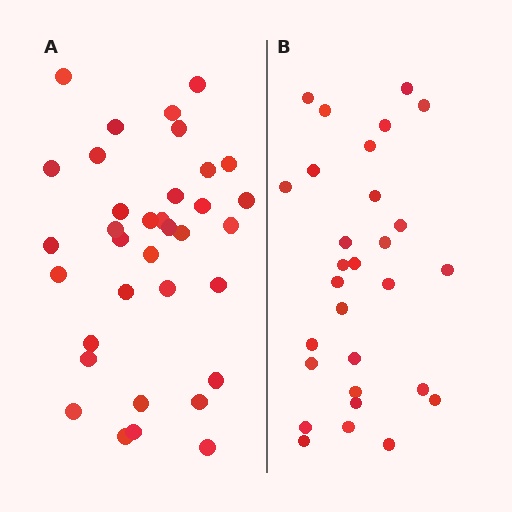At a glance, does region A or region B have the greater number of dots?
Region A (the left region) has more dots.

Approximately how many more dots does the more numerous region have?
Region A has about 6 more dots than region B.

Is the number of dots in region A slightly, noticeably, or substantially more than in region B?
Region A has only slightly more — the two regions are fairly close. The ratio is roughly 1.2 to 1.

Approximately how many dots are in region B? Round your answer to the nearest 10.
About 30 dots. (The exact count is 29, which rounds to 30.)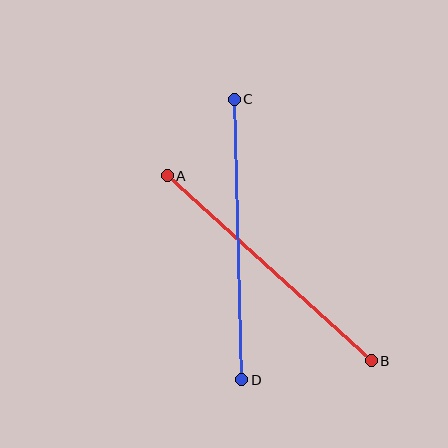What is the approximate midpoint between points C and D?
The midpoint is at approximately (238, 239) pixels.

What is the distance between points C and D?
The distance is approximately 281 pixels.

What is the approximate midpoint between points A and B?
The midpoint is at approximately (269, 268) pixels.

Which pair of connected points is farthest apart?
Points C and D are farthest apart.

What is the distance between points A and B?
The distance is approximately 276 pixels.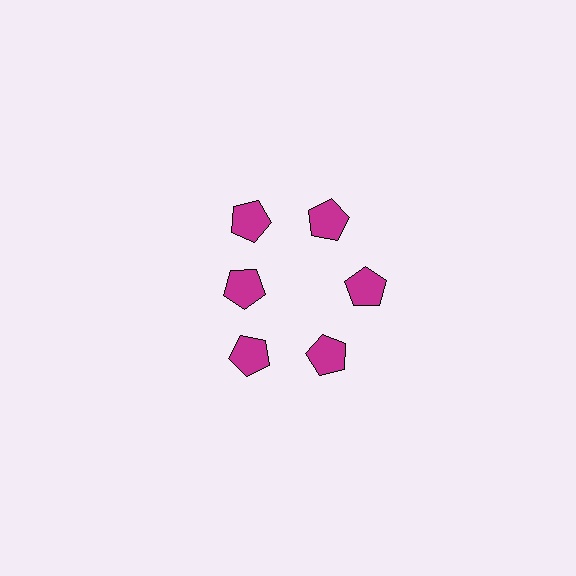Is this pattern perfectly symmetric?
No. The 6 magenta pentagons are arranged in a ring, but one element near the 9 o'clock position is pulled inward toward the center, breaking the 6-fold rotational symmetry.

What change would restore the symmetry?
The symmetry would be restored by moving it outward, back onto the ring so that all 6 pentagons sit at equal angles and equal distance from the center.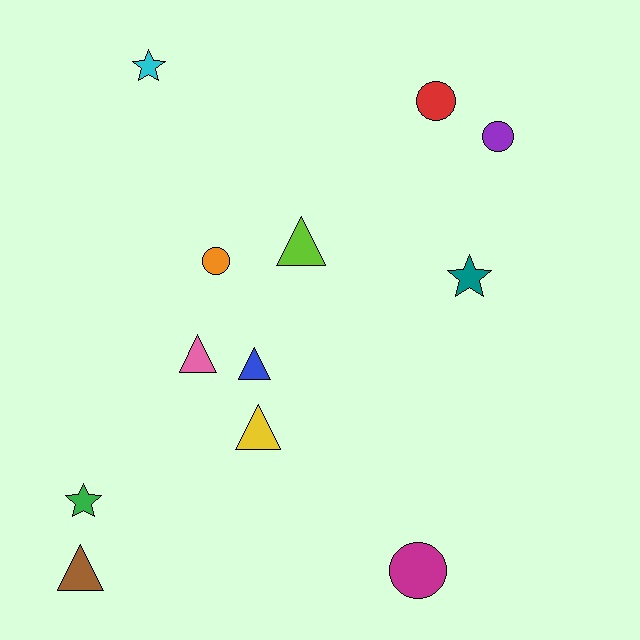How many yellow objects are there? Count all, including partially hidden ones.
There is 1 yellow object.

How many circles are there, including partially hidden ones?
There are 4 circles.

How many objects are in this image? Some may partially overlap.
There are 12 objects.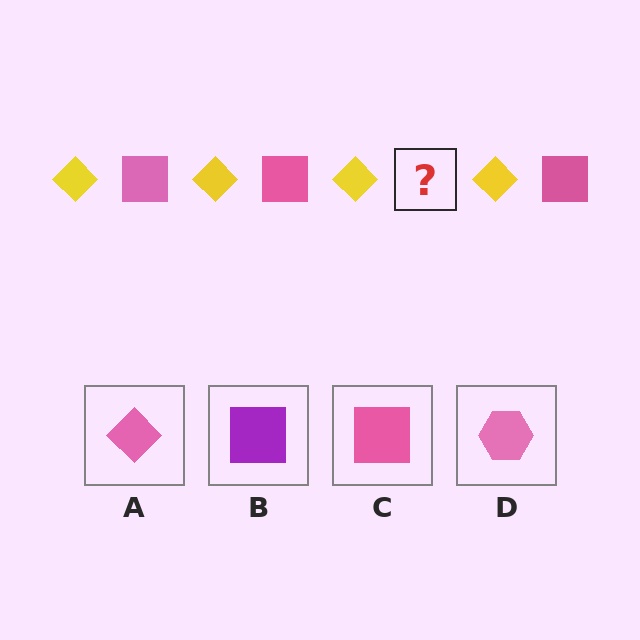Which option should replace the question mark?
Option C.